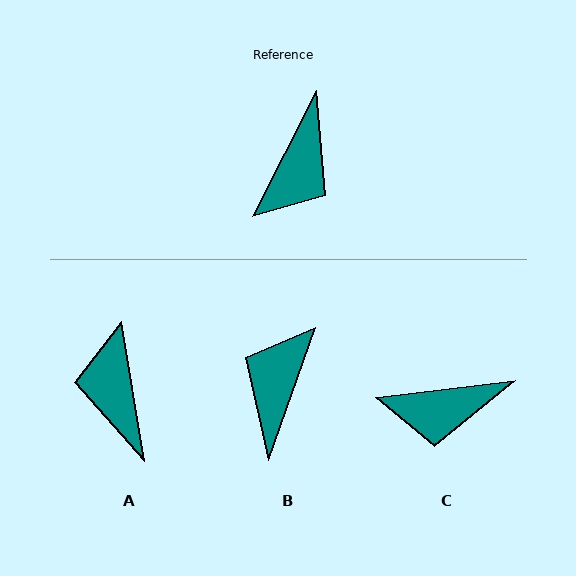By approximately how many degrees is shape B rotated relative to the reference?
Approximately 173 degrees clockwise.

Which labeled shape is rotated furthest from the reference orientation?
B, about 173 degrees away.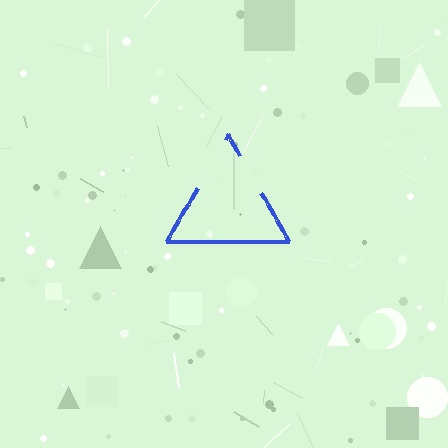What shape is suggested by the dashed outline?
The dashed outline suggests a triangle.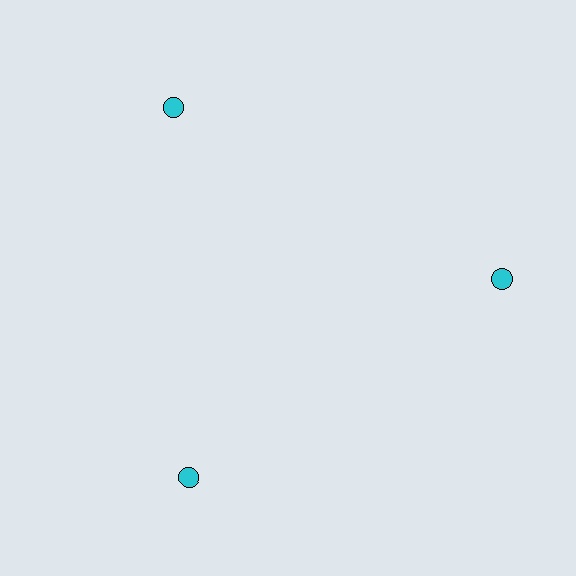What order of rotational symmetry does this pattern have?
This pattern has 3-fold rotational symmetry.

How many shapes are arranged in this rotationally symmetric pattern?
There are 3 shapes, arranged in 3 groups of 1.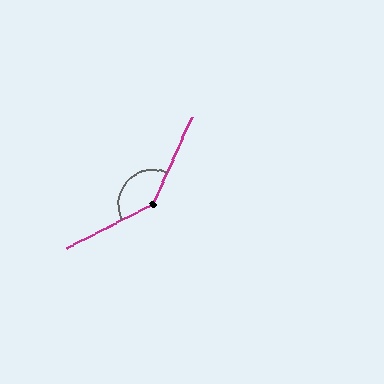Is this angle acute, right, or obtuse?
It is obtuse.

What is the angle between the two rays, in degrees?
Approximately 141 degrees.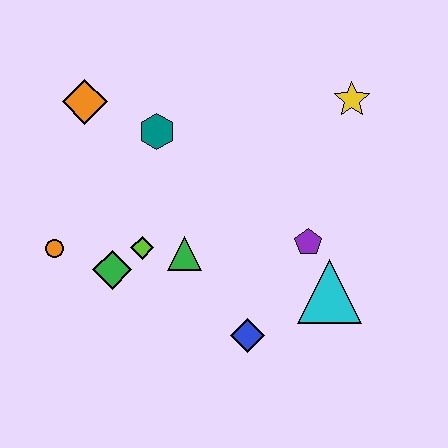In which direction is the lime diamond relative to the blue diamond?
The lime diamond is to the left of the blue diamond.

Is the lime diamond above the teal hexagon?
No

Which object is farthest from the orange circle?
The yellow star is farthest from the orange circle.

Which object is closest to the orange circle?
The green diamond is closest to the orange circle.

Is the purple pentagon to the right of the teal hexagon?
Yes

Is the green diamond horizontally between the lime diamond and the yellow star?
No